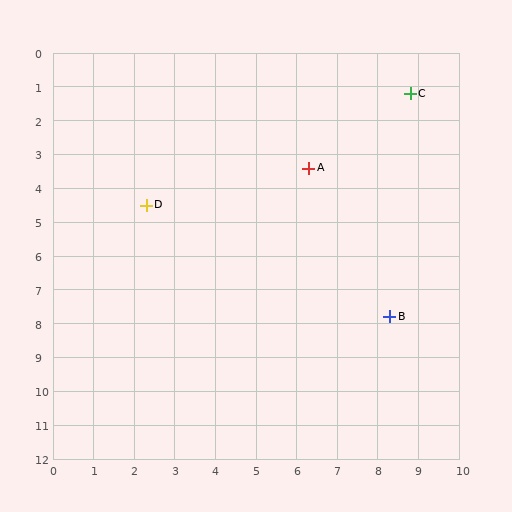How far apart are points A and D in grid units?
Points A and D are about 4.1 grid units apart.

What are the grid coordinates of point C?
Point C is at approximately (8.8, 1.2).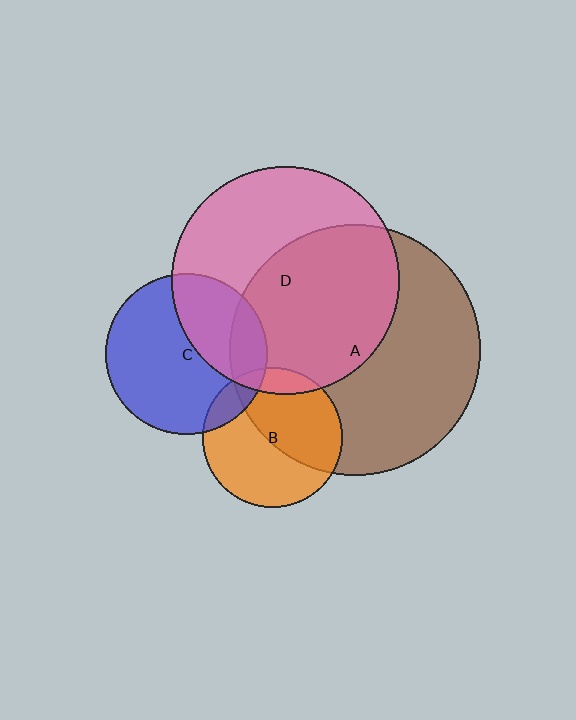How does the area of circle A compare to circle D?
Approximately 1.2 times.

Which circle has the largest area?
Circle A (brown).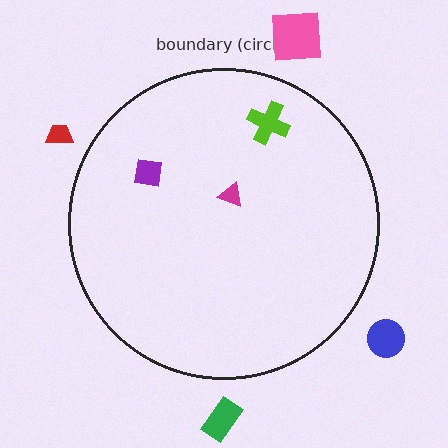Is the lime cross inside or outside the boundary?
Inside.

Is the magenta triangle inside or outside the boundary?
Inside.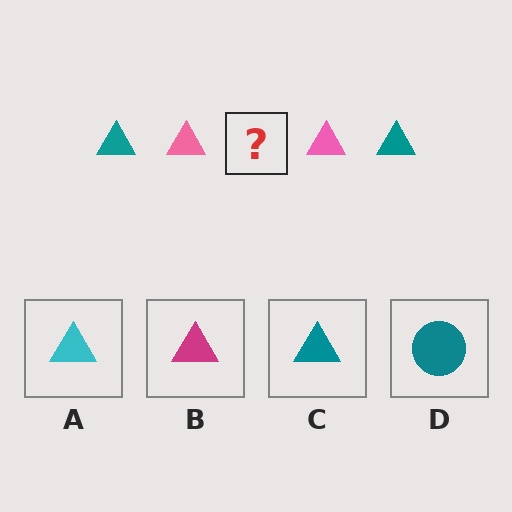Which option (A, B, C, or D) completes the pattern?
C.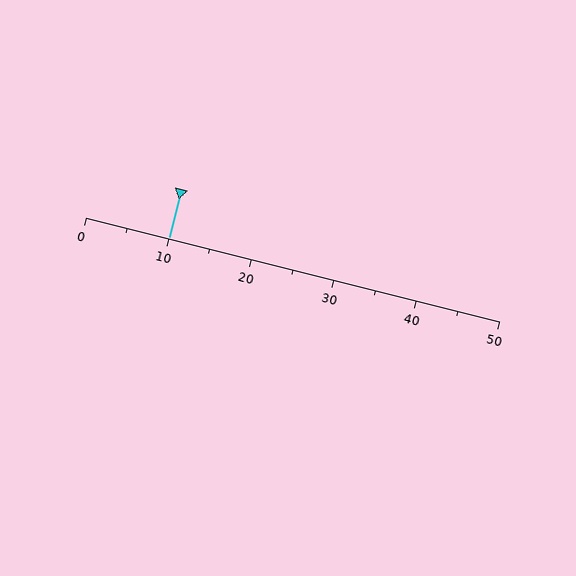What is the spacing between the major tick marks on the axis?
The major ticks are spaced 10 apart.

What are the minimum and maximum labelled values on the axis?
The axis runs from 0 to 50.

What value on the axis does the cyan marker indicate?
The marker indicates approximately 10.